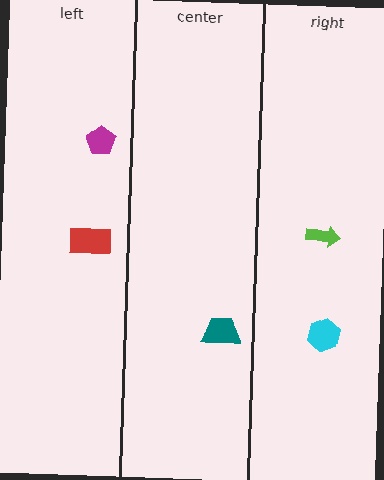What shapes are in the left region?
The magenta pentagon, the red rectangle.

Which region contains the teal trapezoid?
The center region.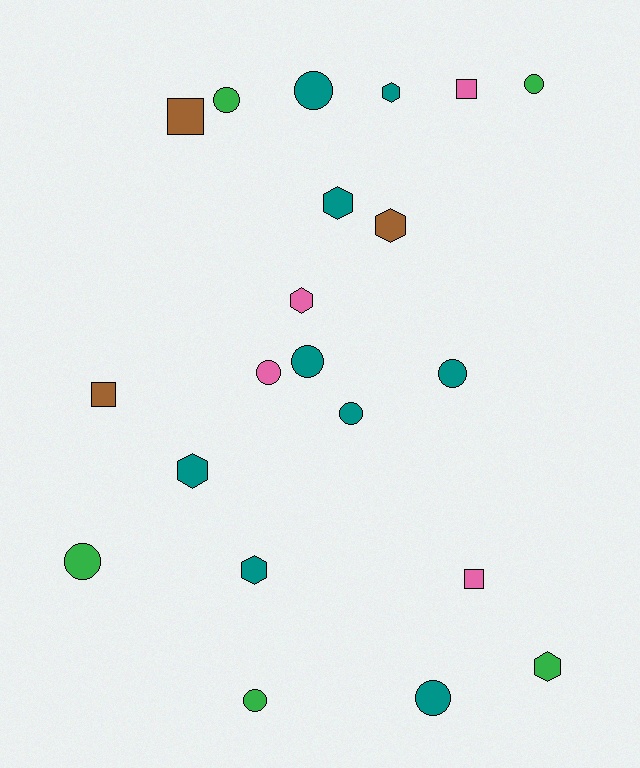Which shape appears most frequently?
Circle, with 10 objects.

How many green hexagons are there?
There is 1 green hexagon.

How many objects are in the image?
There are 21 objects.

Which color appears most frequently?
Teal, with 9 objects.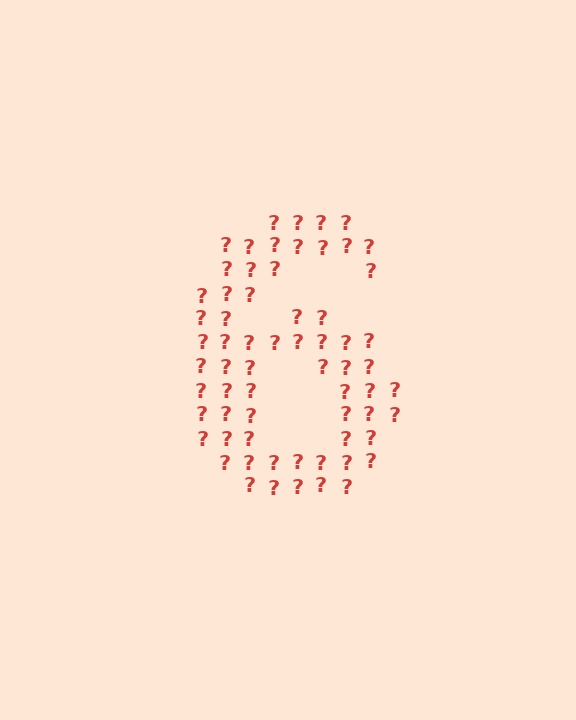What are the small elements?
The small elements are question marks.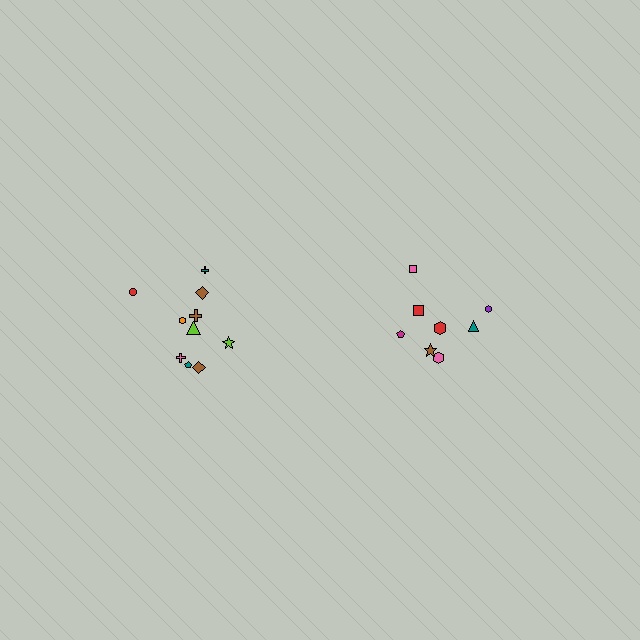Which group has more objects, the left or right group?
The left group.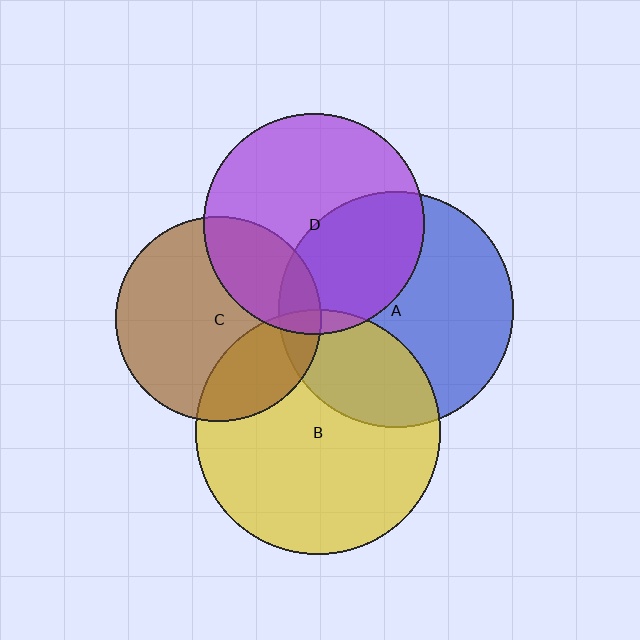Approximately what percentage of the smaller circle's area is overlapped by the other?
Approximately 5%.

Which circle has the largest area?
Circle B (yellow).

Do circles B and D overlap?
Yes.